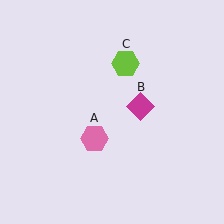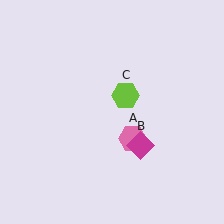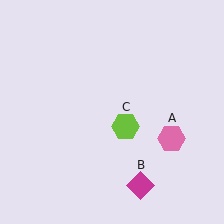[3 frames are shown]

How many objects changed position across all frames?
3 objects changed position: pink hexagon (object A), magenta diamond (object B), lime hexagon (object C).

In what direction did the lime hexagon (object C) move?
The lime hexagon (object C) moved down.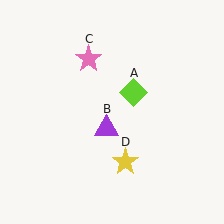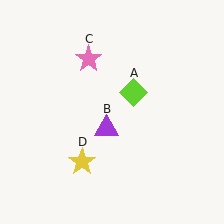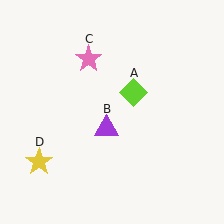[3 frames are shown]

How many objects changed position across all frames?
1 object changed position: yellow star (object D).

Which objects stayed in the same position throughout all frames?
Lime diamond (object A) and purple triangle (object B) and pink star (object C) remained stationary.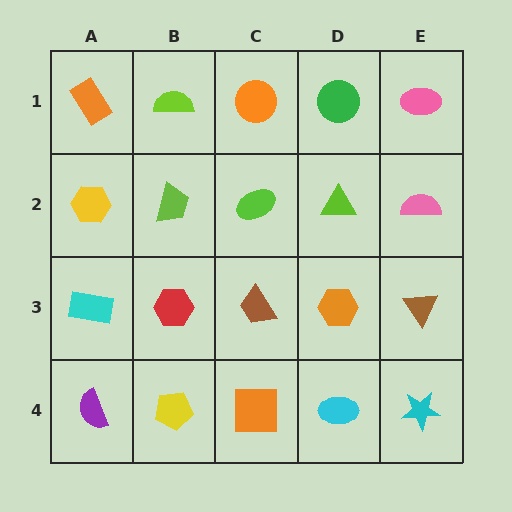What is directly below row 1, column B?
A lime trapezoid.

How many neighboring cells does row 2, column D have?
4.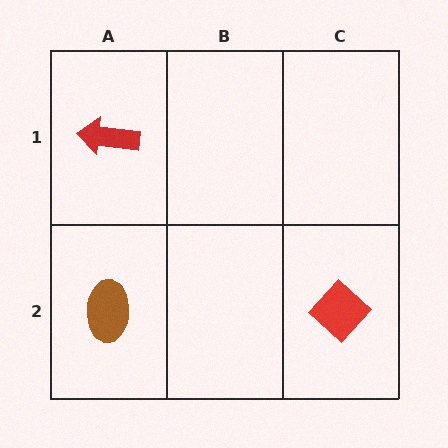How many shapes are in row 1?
1 shape.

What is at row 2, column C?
A red diamond.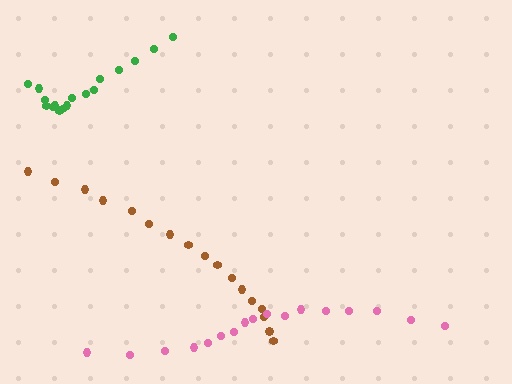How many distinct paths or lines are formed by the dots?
There are 3 distinct paths.